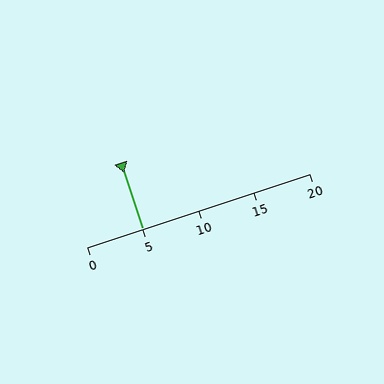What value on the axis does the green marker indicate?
The marker indicates approximately 5.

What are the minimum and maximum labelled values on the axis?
The axis runs from 0 to 20.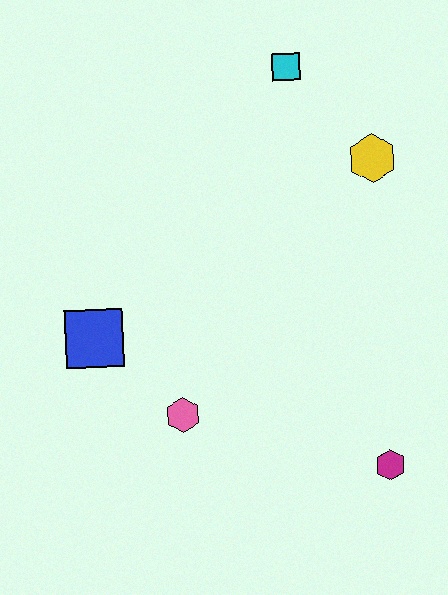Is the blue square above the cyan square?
No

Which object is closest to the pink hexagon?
The blue square is closest to the pink hexagon.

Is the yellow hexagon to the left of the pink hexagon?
No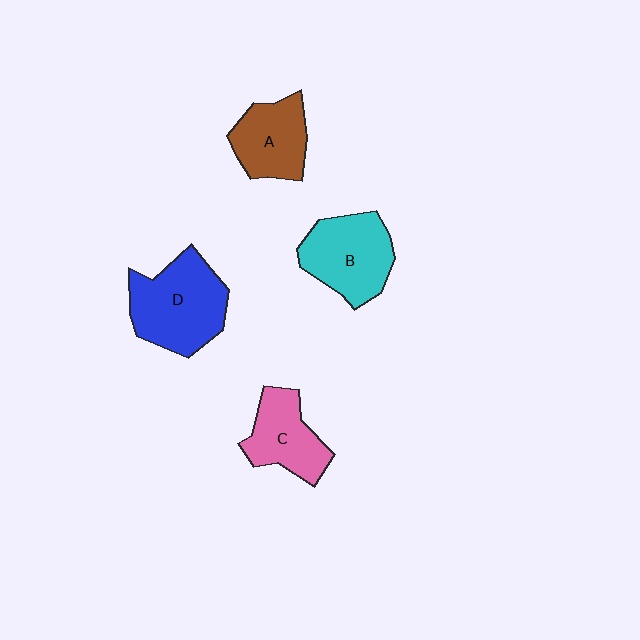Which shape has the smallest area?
Shape A (brown).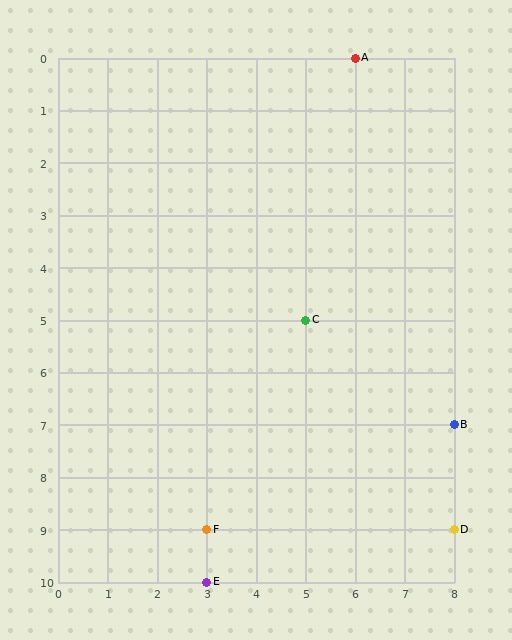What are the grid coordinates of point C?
Point C is at grid coordinates (5, 5).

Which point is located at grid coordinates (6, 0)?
Point A is at (6, 0).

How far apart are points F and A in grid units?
Points F and A are 3 columns and 9 rows apart (about 9.5 grid units diagonally).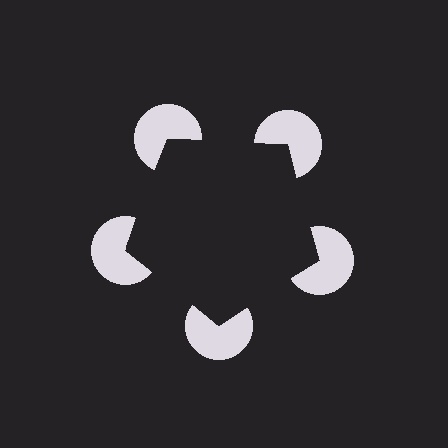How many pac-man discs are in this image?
There are 5 — one at each vertex of the illusory pentagon.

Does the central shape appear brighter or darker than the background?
It typically appears slightly darker than the background, even though no actual brightness change is drawn.